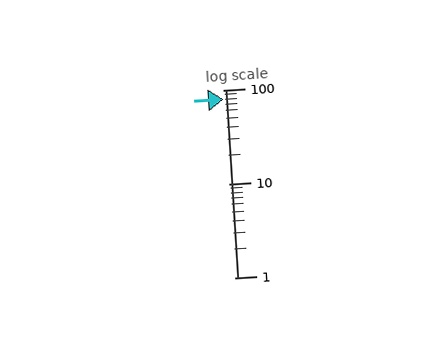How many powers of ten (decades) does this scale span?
The scale spans 2 decades, from 1 to 100.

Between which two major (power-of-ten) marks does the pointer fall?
The pointer is between 10 and 100.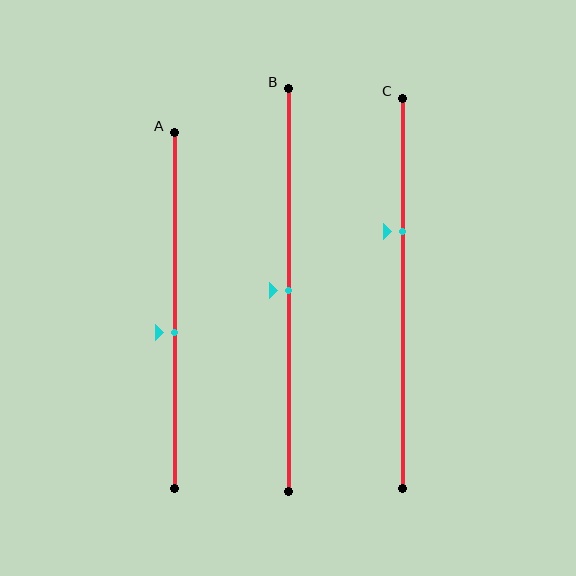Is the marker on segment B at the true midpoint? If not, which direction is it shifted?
Yes, the marker on segment B is at the true midpoint.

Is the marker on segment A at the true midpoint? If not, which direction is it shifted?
No, the marker on segment A is shifted downward by about 6% of the segment length.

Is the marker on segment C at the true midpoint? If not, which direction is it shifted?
No, the marker on segment C is shifted upward by about 16% of the segment length.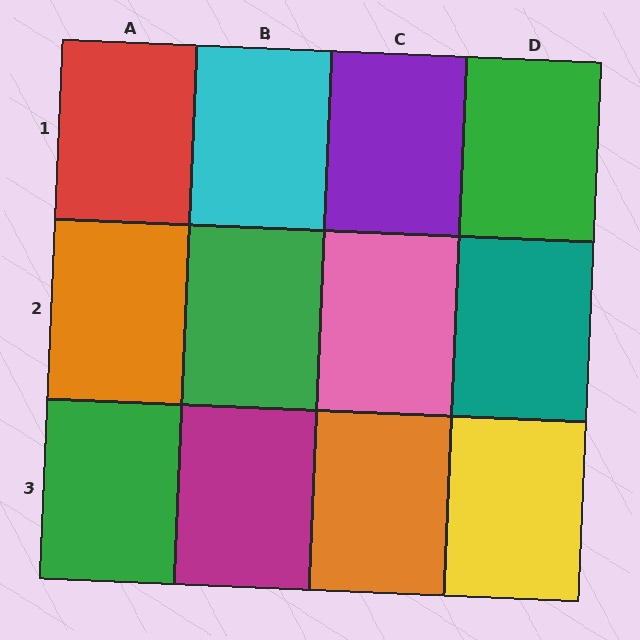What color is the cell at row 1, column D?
Green.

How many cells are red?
1 cell is red.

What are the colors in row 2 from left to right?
Orange, green, pink, teal.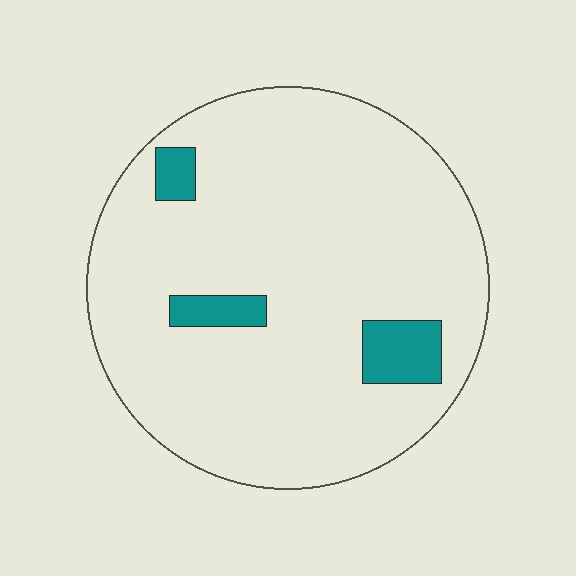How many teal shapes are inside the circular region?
3.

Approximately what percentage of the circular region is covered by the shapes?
Approximately 10%.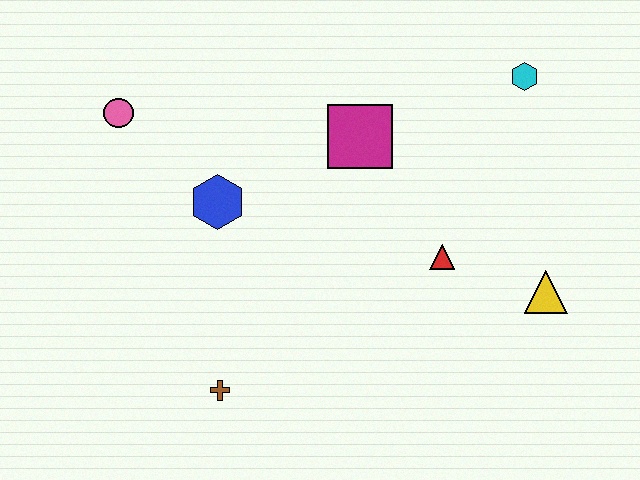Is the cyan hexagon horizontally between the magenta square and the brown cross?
No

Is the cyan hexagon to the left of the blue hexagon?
No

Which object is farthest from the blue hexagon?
The yellow triangle is farthest from the blue hexagon.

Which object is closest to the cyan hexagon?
The magenta square is closest to the cyan hexagon.